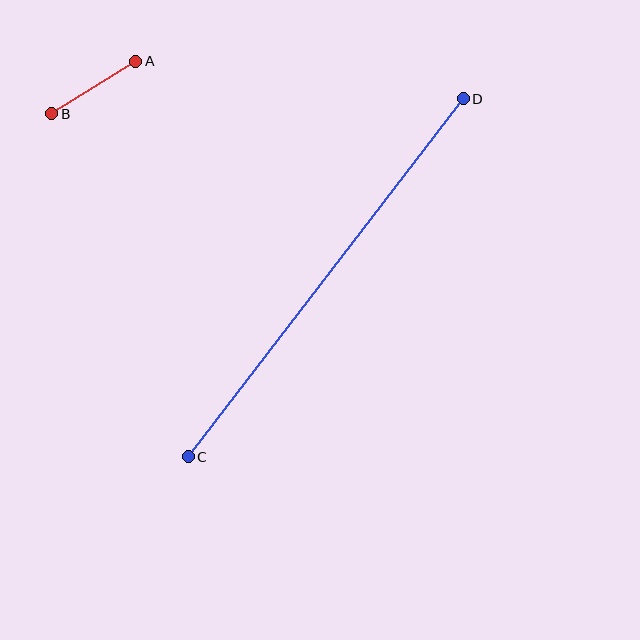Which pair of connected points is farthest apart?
Points C and D are farthest apart.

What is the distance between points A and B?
The distance is approximately 99 pixels.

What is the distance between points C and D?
The distance is approximately 451 pixels.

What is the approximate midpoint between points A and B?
The midpoint is at approximately (94, 87) pixels.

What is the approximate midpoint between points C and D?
The midpoint is at approximately (326, 278) pixels.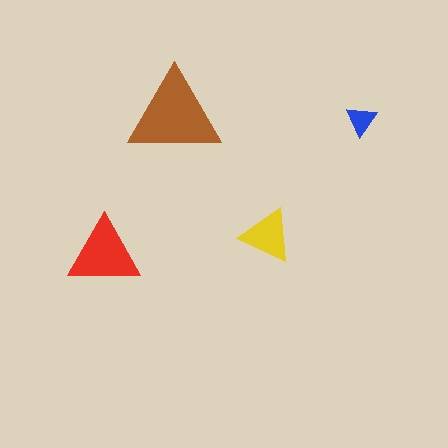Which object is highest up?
The brown triangle is topmost.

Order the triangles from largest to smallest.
the brown one, the red one, the yellow one, the blue one.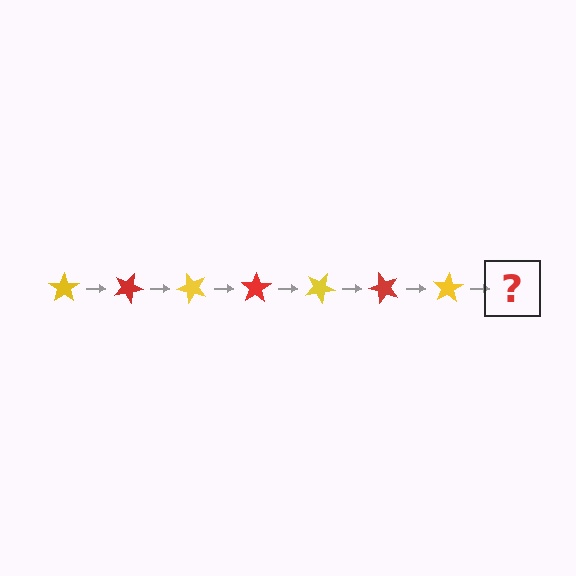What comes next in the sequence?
The next element should be a red star, rotated 175 degrees from the start.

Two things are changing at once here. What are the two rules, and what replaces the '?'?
The two rules are that it rotates 25 degrees each step and the color cycles through yellow and red. The '?' should be a red star, rotated 175 degrees from the start.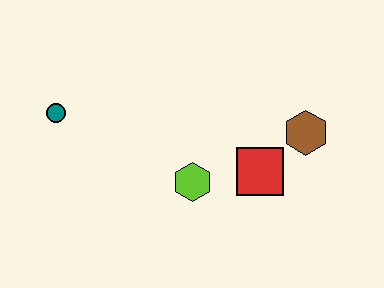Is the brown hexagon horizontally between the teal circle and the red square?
No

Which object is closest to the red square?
The brown hexagon is closest to the red square.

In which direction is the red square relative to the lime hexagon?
The red square is to the right of the lime hexagon.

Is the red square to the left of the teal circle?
No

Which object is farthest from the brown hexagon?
The teal circle is farthest from the brown hexagon.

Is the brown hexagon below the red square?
No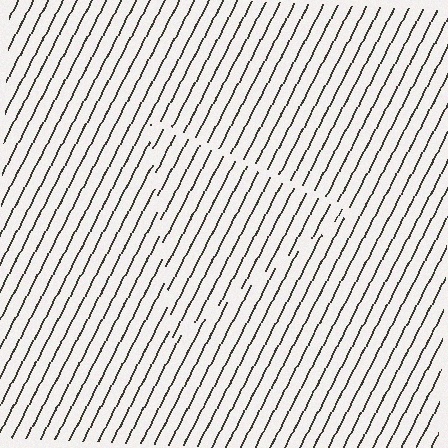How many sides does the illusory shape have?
3 sides — the line-ends trace a triangle.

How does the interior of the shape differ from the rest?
The interior of the shape contains the same grating, shifted by half a period — the contour is defined by the phase discontinuity where line-ends from the inner and outer gratings abut.